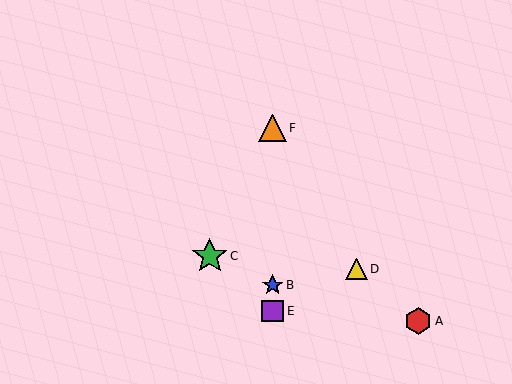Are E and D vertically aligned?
No, E is at x≈273 and D is at x≈356.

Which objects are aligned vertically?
Objects B, E, F are aligned vertically.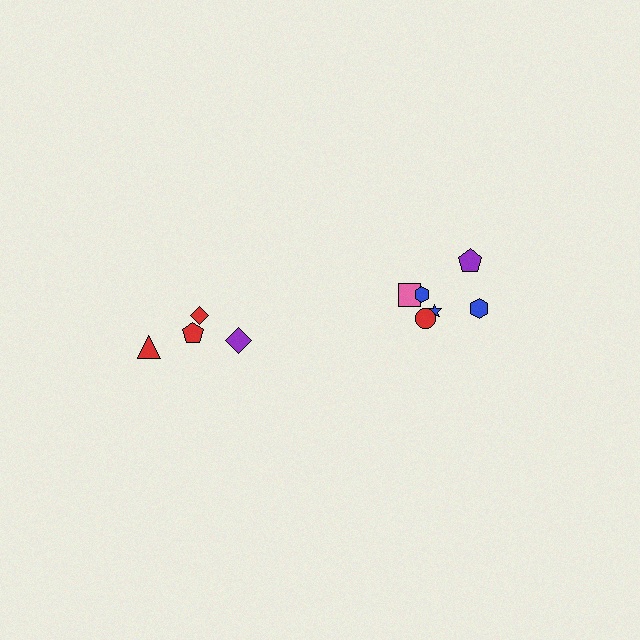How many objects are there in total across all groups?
There are 10 objects.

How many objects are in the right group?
There are 6 objects.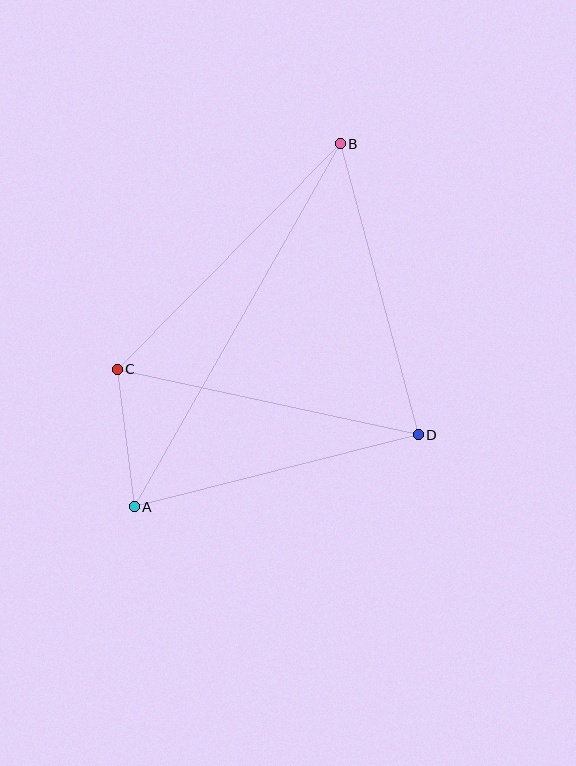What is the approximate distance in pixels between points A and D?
The distance between A and D is approximately 293 pixels.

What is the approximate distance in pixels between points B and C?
The distance between B and C is approximately 317 pixels.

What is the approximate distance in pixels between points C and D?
The distance between C and D is approximately 308 pixels.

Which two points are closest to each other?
Points A and C are closest to each other.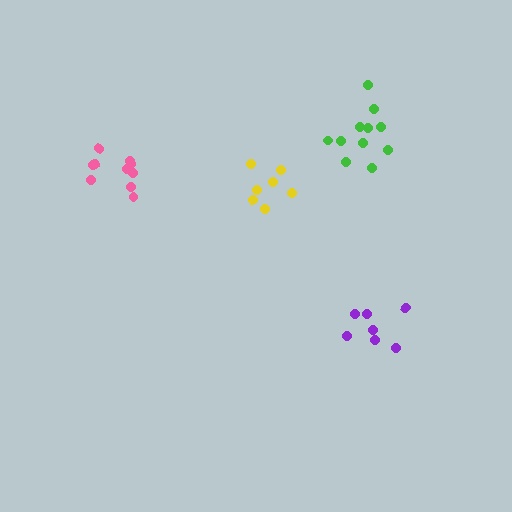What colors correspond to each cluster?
The clusters are colored: purple, green, yellow, pink.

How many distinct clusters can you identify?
There are 4 distinct clusters.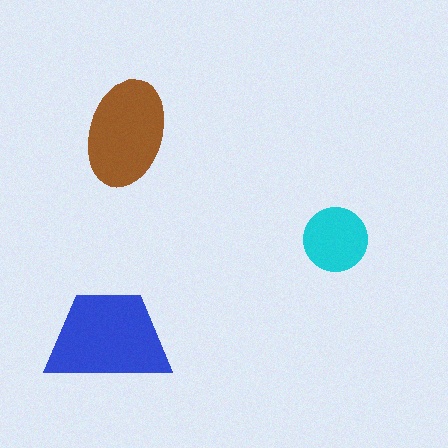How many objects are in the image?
There are 3 objects in the image.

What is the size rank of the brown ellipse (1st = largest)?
2nd.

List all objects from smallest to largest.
The cyan circle, the brown ellipse, the blue trapezoid.